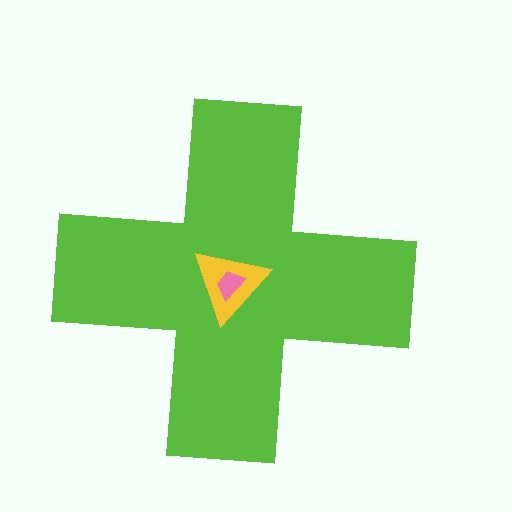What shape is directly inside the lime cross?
The yellow triangle.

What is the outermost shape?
The lime cross.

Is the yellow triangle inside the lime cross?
Yes.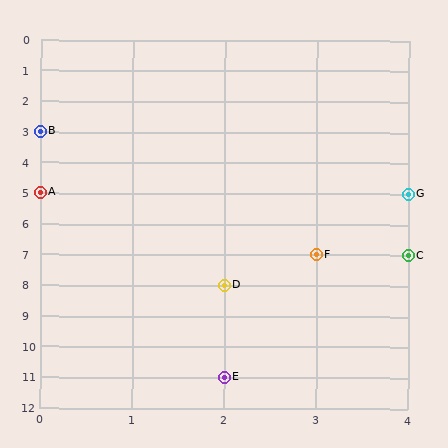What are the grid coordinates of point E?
Point E is at grid coordinates (2, 11).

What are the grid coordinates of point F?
Point F is at grid coordinates (3, 7).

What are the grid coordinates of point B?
Point B is at grid coordinates (0, 3).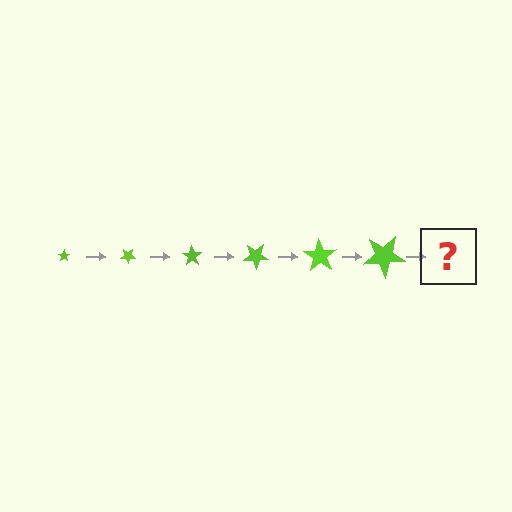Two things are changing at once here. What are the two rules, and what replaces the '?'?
The two rules are that the star grows larger each step and it rotates 35 degrees each step. The '?' should be a star, larger than the previous one and rotated 210 degrees from the start.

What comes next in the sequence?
The next element should be a star, larger than the previous one and rotated 210 degrees from the start.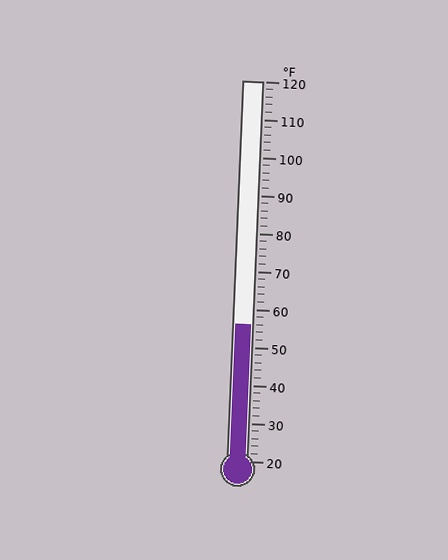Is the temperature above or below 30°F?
The temperature is above 30°F.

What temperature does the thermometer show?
The thermometer shows approximately 56°F.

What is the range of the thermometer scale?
The thermometer scale ranges from 20°F to 120°F.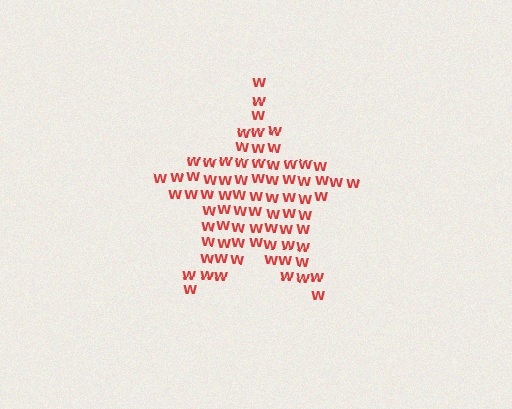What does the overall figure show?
The overall figure shows a star.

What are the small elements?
The small elements are letter W's.